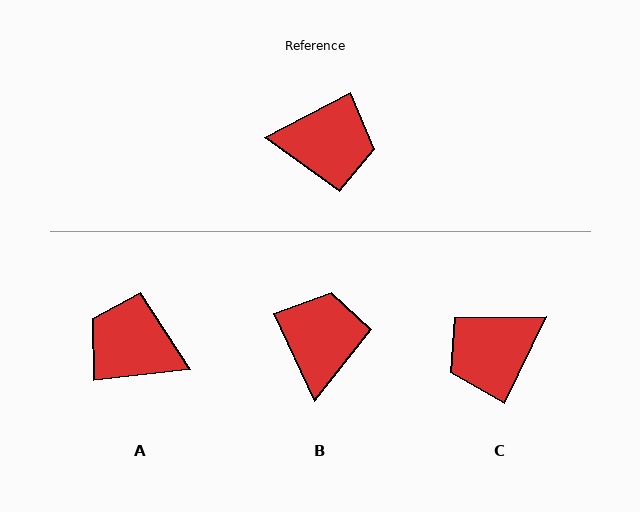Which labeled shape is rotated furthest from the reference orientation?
A, about 159 degrees away.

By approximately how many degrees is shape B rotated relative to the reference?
Approximately 87 degrees counter-clockwise.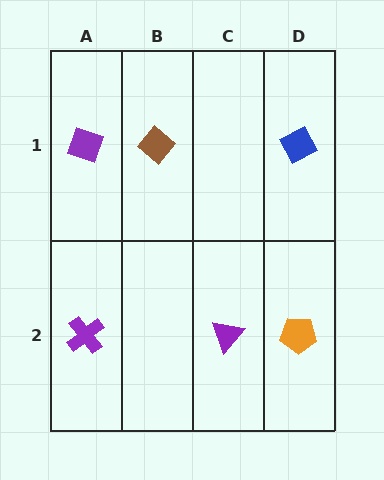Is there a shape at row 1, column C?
No, that cell is empty.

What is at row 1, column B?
A brown diamond.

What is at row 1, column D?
A blue diamond.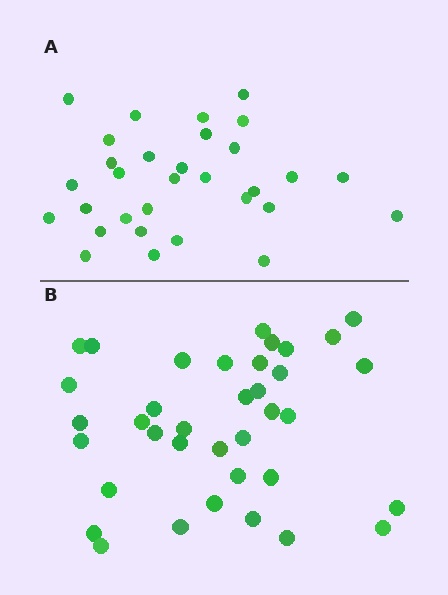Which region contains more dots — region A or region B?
Region B (the bottom region) has more dots.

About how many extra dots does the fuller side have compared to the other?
Region B has about 6 more dots than region A.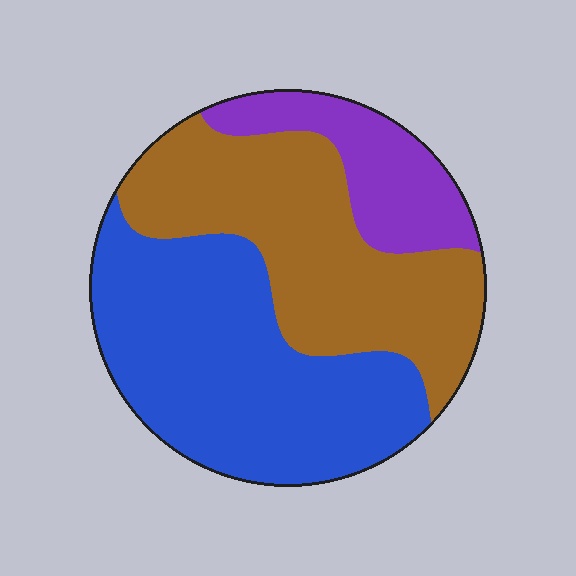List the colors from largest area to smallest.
From largest to smallest: blue, brown, purple.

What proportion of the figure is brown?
Brown takes up between a third and a half of the figure.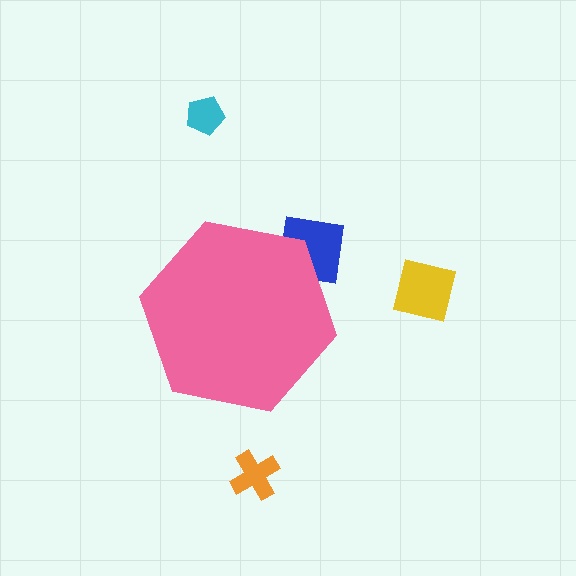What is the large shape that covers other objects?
A pink hexagon.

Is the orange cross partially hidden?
No, the orange cross is fully visible.